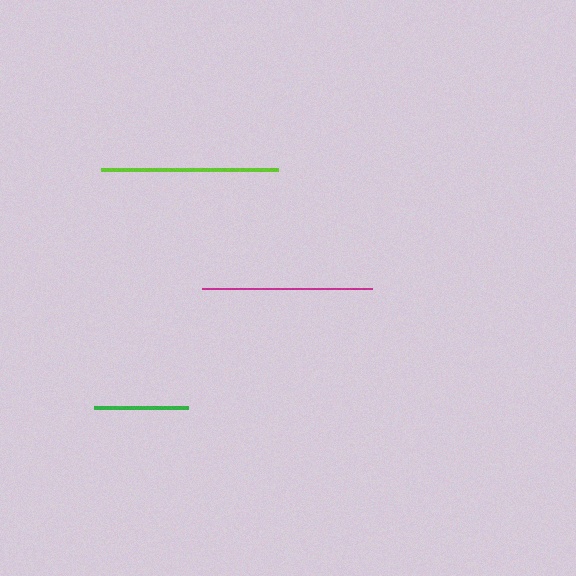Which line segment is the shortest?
The green line is the shortest at approximately 95 pixels.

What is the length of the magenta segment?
The magenta segment is approximately 169 pixels long.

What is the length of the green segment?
The green segment is approximately 95 pixels long.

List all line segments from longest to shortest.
From longest to shortest: lime, magenta, green.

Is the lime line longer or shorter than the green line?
The lime line is longer than the green line.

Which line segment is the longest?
The lime line is the longest at approximately 177 pixels.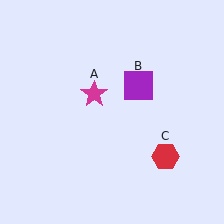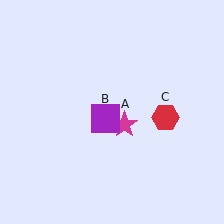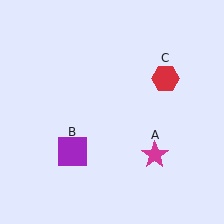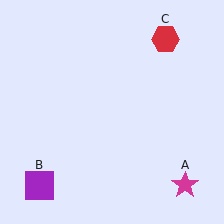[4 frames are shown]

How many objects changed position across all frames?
3 objects changed position: magenta star (object A), purple square (object B), red hexagon (object C).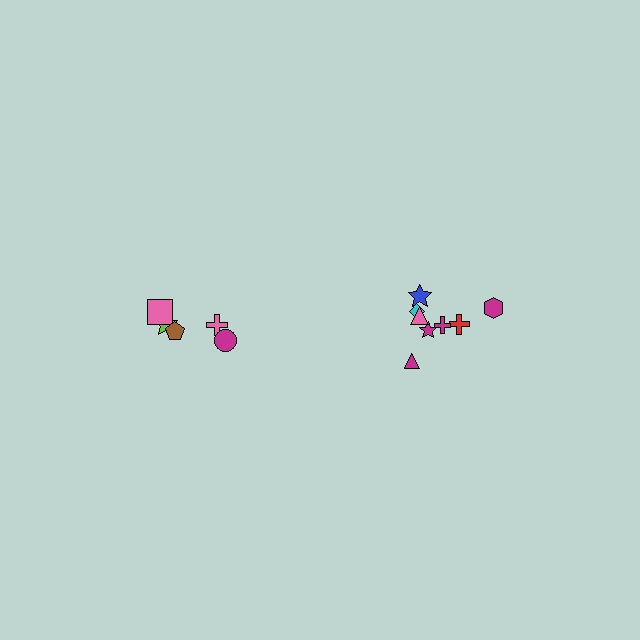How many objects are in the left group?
There are 5 objects.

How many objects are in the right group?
There are 8 objects.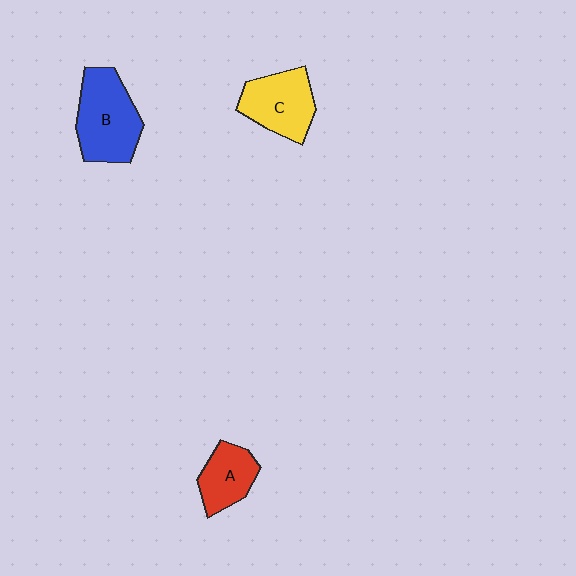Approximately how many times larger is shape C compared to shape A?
Approximately 1.3 times.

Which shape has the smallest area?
Shape A (red).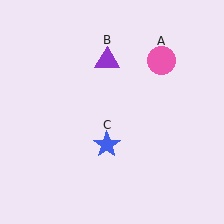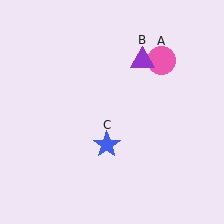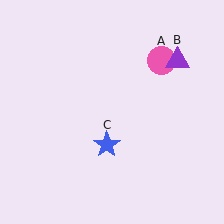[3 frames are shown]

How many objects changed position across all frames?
1 object changed position: purple triangle (object B).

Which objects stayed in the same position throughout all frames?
Pink circle (object A) and blue star (object C) remained stationary.